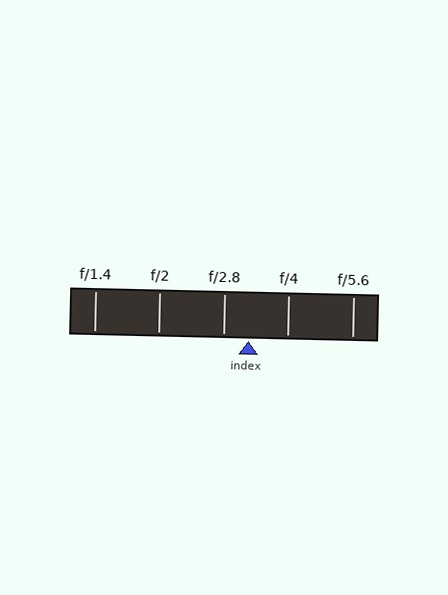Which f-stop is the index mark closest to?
The index mark is closest to f/2.8.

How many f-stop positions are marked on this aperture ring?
There are 5 f-stop positions marked.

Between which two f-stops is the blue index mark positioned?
The index mark is between f/2.8 and f/4.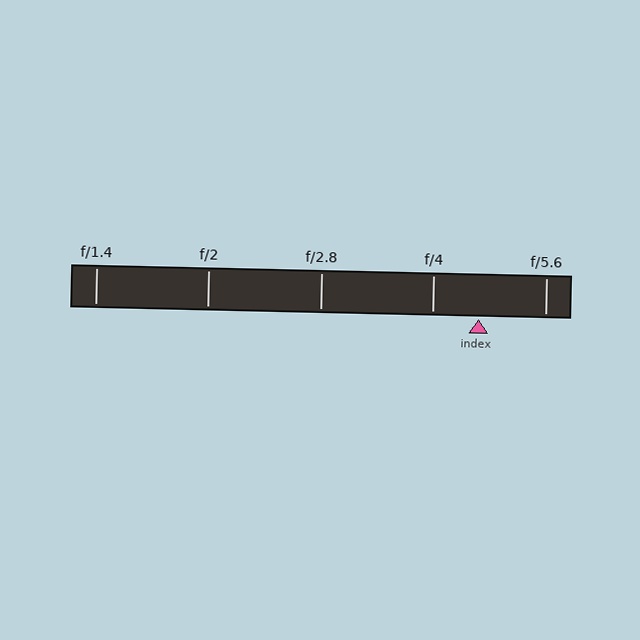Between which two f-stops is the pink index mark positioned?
The index mark is between f/4 and f/5.6.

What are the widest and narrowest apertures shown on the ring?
The widest aperture shown is f/1.4 and the narrowest is f/5.6.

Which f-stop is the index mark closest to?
The index mark is closest to f/4.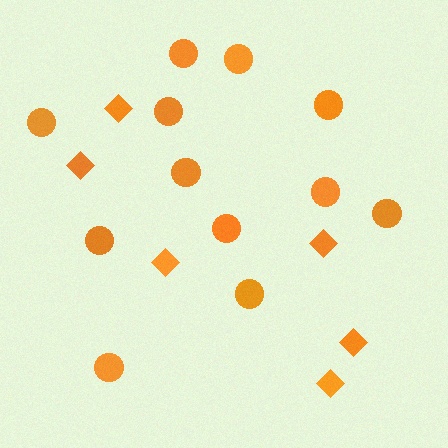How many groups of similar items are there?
There are 2 groups: one group of circles (12) and one group of diamonds (6).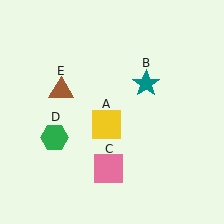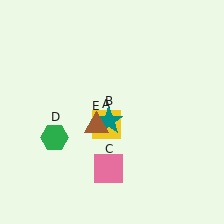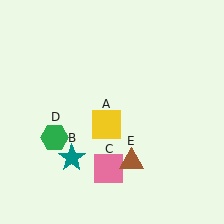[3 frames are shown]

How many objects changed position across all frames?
2 objects changed position: teal star (object B), brown triangle (object E).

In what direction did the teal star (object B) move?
The teal star (object B) moved down and to the left.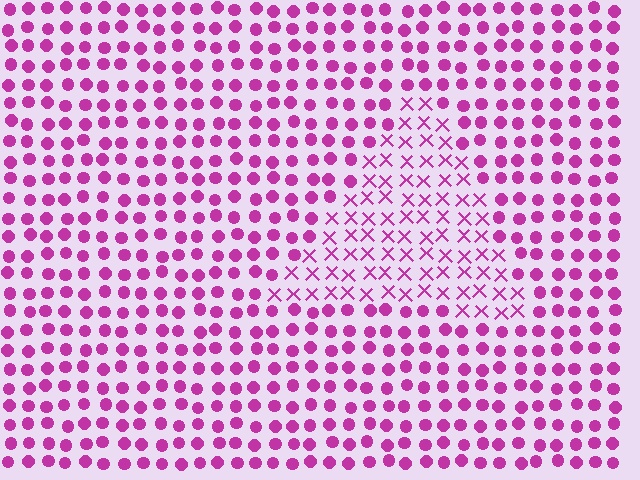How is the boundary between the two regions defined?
The boundary is defined by a change in element shape: X marks inside vs. circles outside. All elements share the same color and spacing.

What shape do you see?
I see a triangle.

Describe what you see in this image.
The image is filled with small magenta elements arranged in a uniform grid. A triangle-shaped region contains X marks, while the surrounding area contains circles. The boundary is defined purely by the change in element shape.